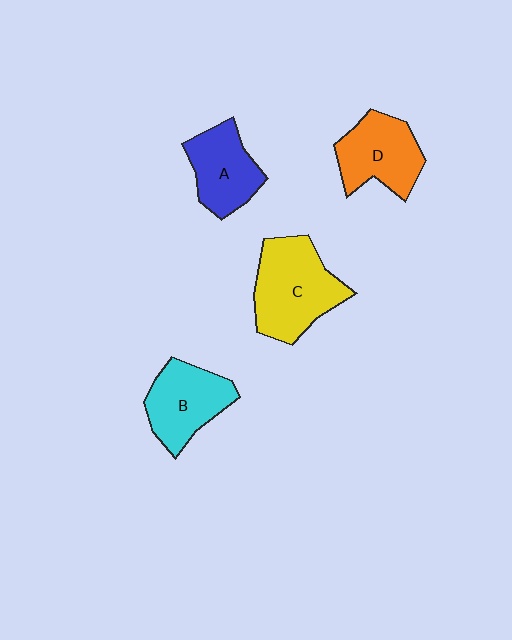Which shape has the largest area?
Shape C (yellow).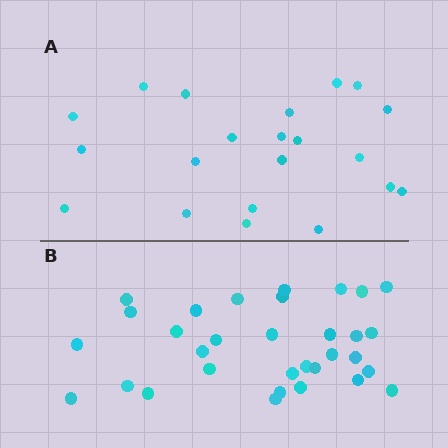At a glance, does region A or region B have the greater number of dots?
Region B (the bottom region) has more dots.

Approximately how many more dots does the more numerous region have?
Region B has roughly 12 or so more dots than region A.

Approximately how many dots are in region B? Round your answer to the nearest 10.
About 30 dots. (The exact count is 32, which rounds to 30.)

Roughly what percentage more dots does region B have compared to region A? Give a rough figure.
About 50% more.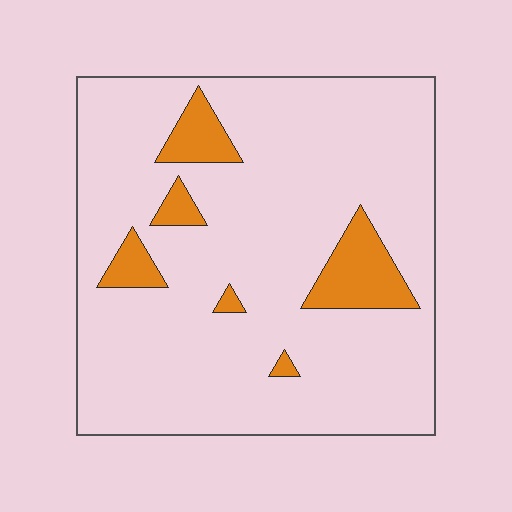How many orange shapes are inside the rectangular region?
6.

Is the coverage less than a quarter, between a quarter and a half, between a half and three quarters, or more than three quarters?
Less than a quarter.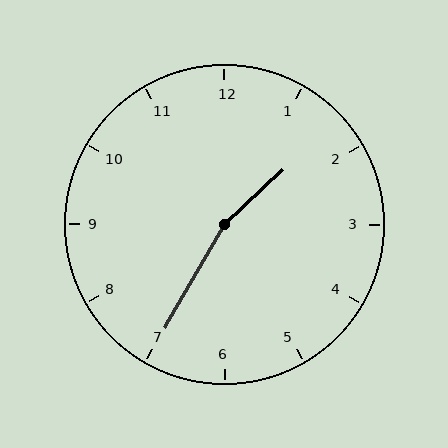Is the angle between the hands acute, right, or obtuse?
It is obtuse.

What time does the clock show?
1:35.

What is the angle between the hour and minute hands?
Approximately 162 degrees.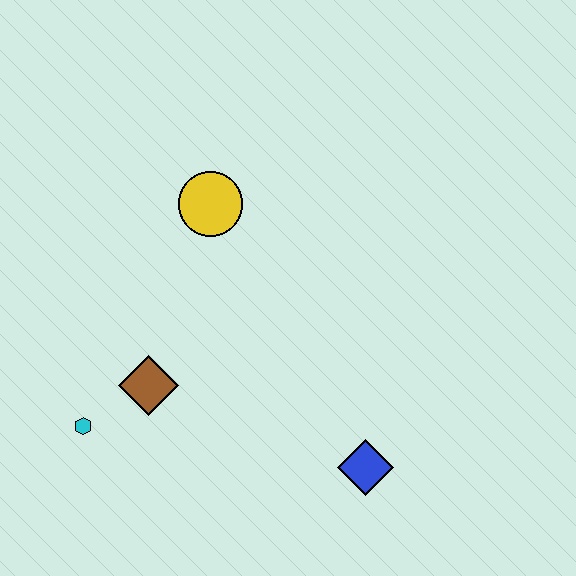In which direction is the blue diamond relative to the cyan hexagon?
The blue diamond is to the right of the cyan hexagon.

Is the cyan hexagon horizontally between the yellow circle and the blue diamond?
No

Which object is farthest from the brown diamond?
The blue diamond is farthest from the brown diamond.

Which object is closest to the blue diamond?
The brown diamond is closest to the blue diamond.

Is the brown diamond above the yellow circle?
No